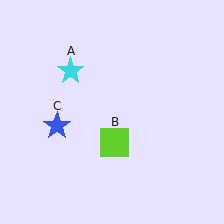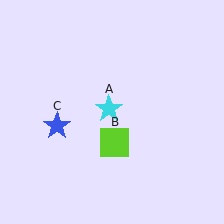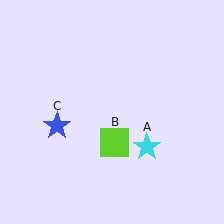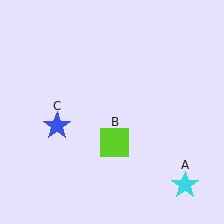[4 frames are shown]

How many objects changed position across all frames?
1 object changed position: cyan star (object A).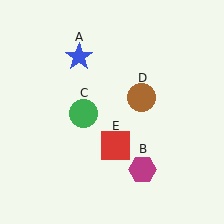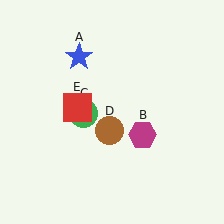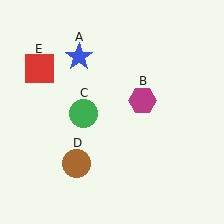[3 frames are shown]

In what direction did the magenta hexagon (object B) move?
The magenta hexagon (object B) moved up.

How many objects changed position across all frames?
3 objects changed position: magenta hexagon (object B), brown circle (object D), red square (object E).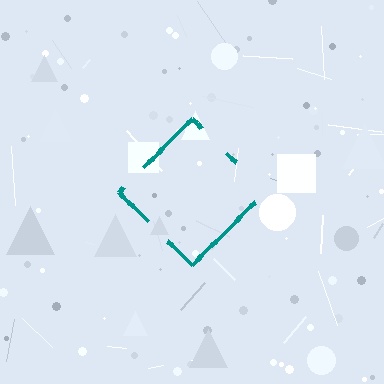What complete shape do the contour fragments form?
The contour fragments form a diamond.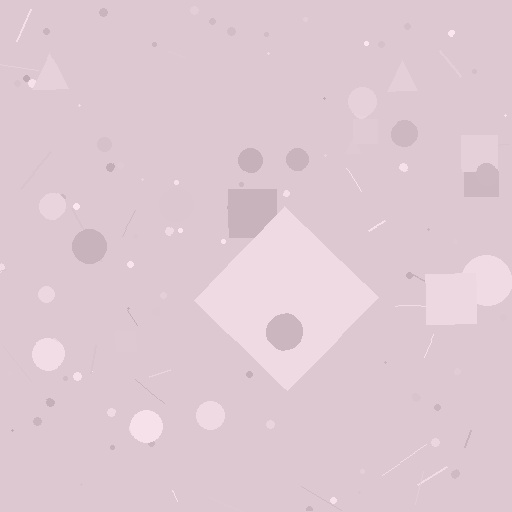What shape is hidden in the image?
A diamond is hidden in the image.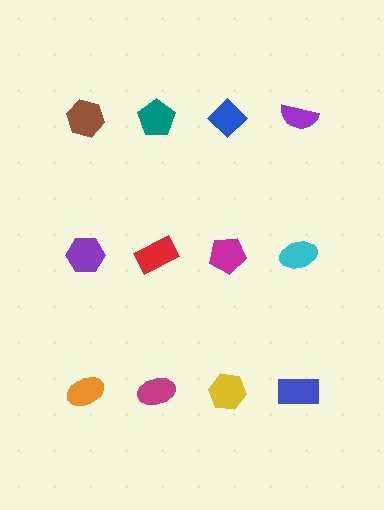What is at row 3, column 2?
A magenta ellipse.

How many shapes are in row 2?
4 shapes.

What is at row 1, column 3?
A blue diamond.